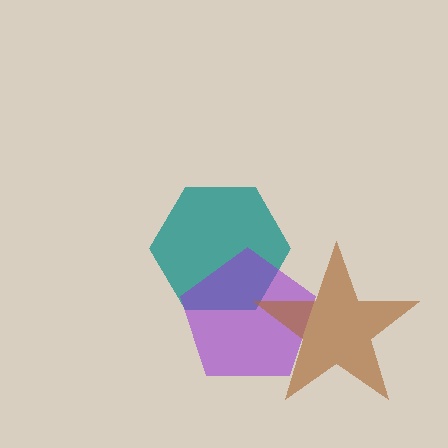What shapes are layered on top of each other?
The layered shapes are: a teal hexagon, a purple pentagon, a brown star.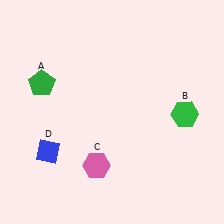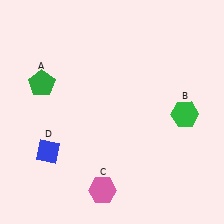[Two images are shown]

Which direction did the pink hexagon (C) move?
The pink hexagon (C) moved down.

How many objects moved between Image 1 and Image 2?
1 object moved between the two images.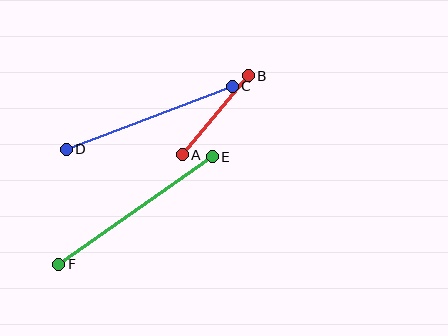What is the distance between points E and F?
The distance is approximately 187 pixels.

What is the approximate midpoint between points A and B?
The midpoint is at approximately (215, 115) pixels.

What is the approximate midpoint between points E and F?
The midpoint is at approximately (136, 211) pixels.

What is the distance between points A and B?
The distance is approximately 103 pixels.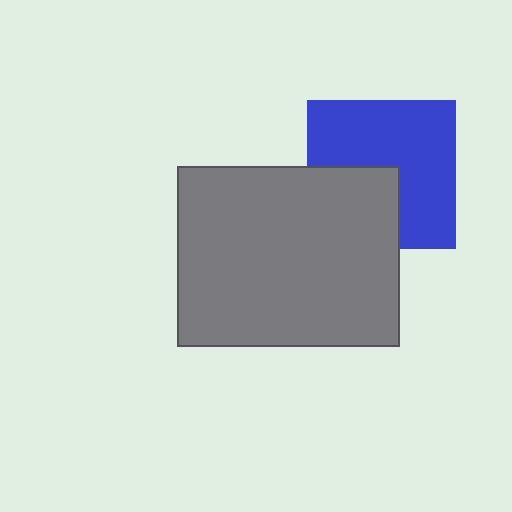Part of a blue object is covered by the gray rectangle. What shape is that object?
It is a square.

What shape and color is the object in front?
The object in front is a gray rectangle.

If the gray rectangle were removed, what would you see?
You would see the complete blue square.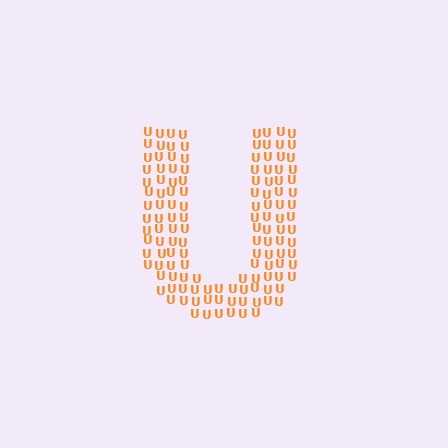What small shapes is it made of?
It is made of small letter U's.